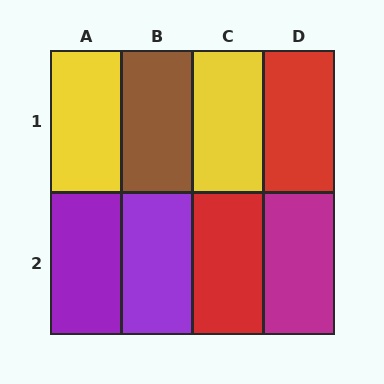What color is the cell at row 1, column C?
Yellow.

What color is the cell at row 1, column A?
Yellow.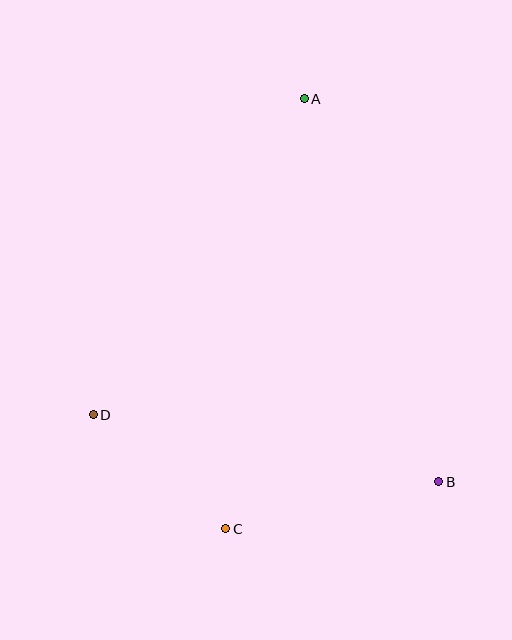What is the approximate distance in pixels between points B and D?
The distance between B and D is approximately 352 pixels.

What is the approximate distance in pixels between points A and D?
The distance between A and D is approximately 380 pixels.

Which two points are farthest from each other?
Points A and C are farthest from each other.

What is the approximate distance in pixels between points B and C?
The distance between B and C is approximately 218 pixels.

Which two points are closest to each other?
Points C and D are closest to each other.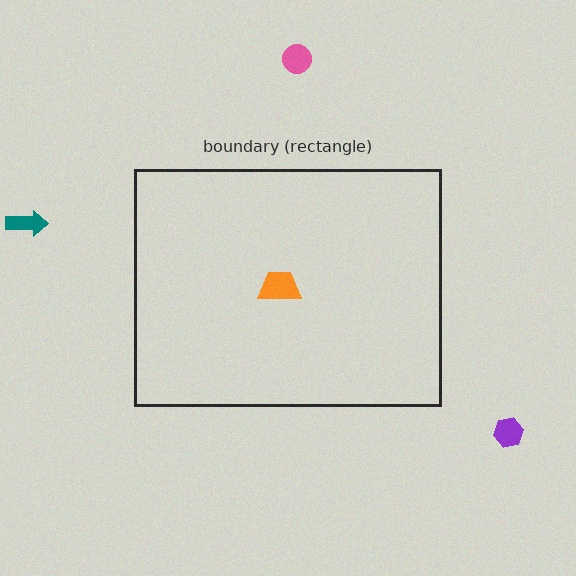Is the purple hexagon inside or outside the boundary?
Outside.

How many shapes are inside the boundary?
1 inside, 3 outside.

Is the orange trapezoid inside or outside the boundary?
Inside.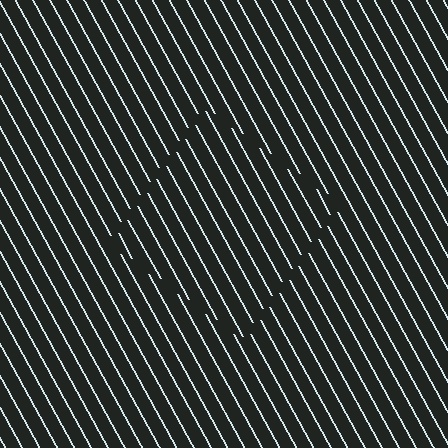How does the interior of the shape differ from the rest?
The interior of the shape contains the same grating, shifted by half a period — the contour is defined by the phase discontinuity where line-ends from the inner and outer gratings abut.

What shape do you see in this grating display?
An illusory square. The interior of the shape contains the same grating, shifted by half a period — the contour is defined by the phase discontinuity where line-ends from the inner and outer gratings abut.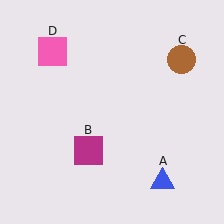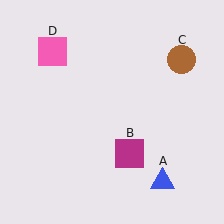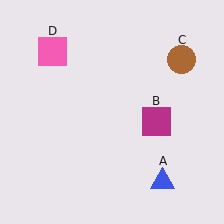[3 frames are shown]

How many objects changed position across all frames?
1 object changed position: magenta square (object B).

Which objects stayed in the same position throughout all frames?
Blue triangle (object A) and brown circle (object C) and pink square (object D) remained stationary.